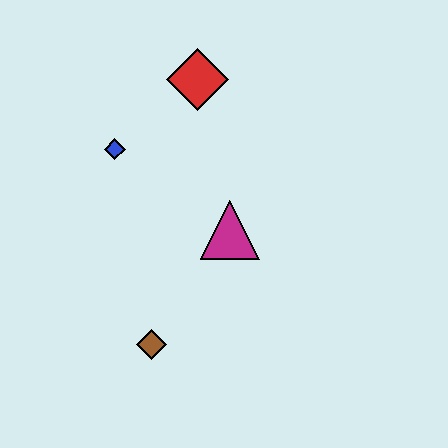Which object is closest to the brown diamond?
The magenta triangle is closest to the brown diamond.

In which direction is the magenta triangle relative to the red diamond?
The magenta triangle is below the red diamond.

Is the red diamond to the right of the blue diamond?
Yes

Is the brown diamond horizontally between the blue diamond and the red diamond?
Yes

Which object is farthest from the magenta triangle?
The red diamond is farthest from the magenta triangle.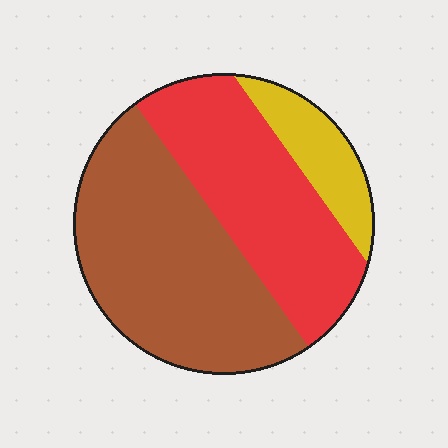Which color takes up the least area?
Yellow, at roughly 15%.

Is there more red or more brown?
Brown.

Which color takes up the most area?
Brown, at roughly 50%.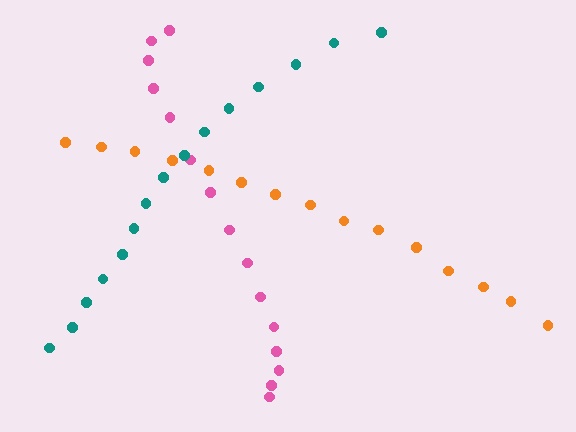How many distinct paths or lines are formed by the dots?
There are 3 distinct paths.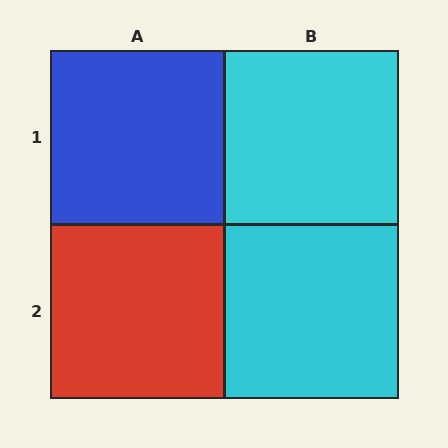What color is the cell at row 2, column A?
Red.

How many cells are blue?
1 cell is blue.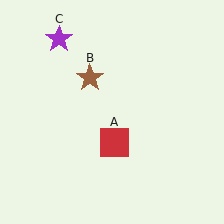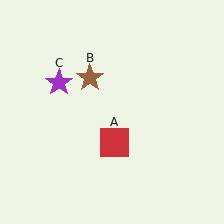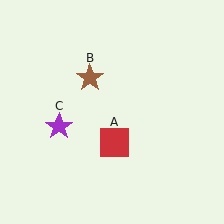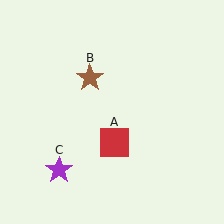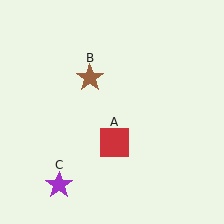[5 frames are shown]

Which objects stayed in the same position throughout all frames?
Red square (object A) and brown star (object B) remained stationary.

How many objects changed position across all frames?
1 object changed position: purple star (object C).